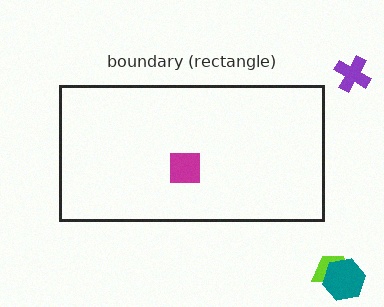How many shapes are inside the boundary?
1 inside, 3 outside.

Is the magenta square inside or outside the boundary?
Inside.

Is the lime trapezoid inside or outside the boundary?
Outside.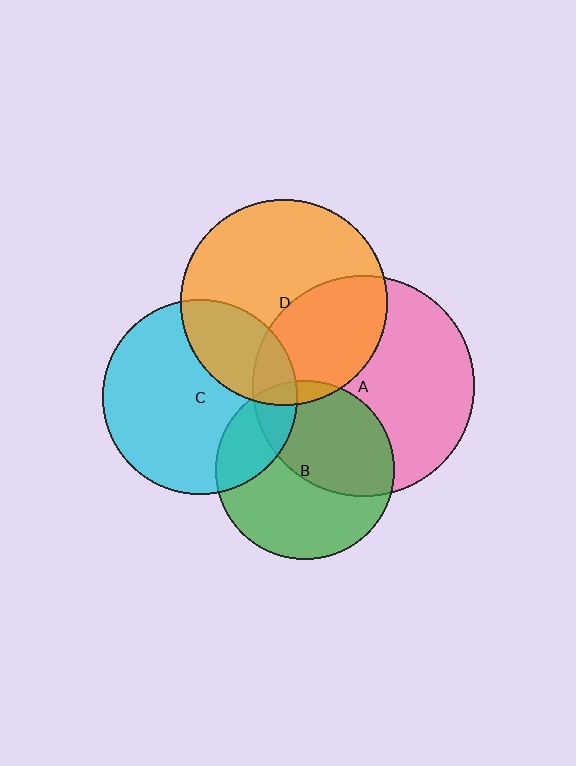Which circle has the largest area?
Circle A (pink).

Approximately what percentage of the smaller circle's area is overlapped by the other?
Approximately 15%.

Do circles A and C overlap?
Yes.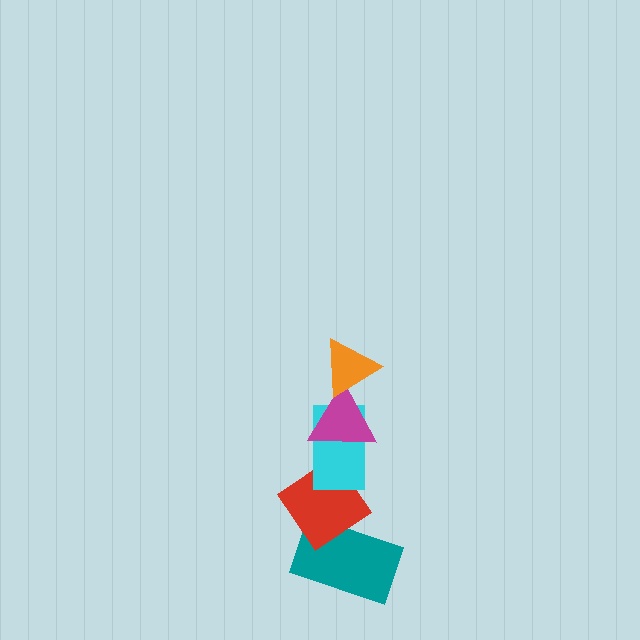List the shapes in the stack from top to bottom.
From top to bottom: the orange triangle, the magenta triangle, the cyan rectangle, the red diamond, the teal rectangle.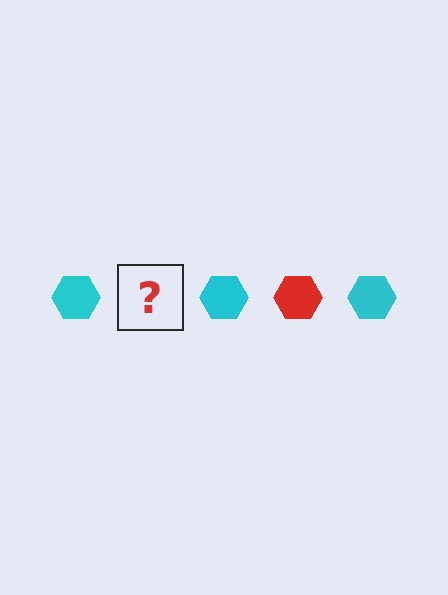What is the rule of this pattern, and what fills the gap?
The rule is that the pattern cycles through cyan, red hexagons. The gap should be filled with a red hexagon.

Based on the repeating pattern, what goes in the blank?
The blank should be a red hexagon.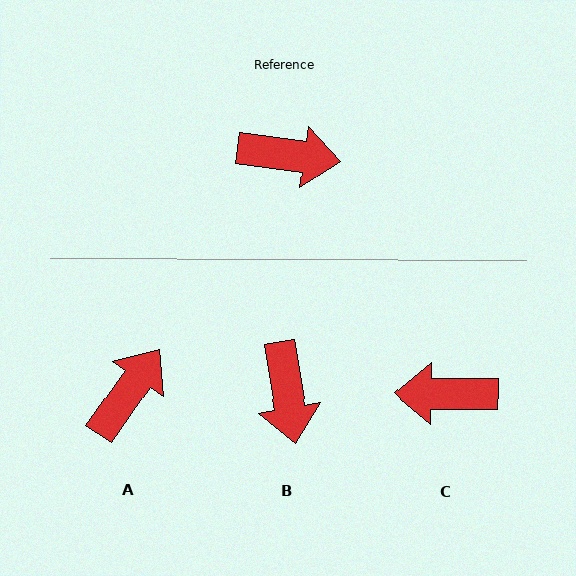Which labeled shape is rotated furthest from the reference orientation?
C, about 172 degrees away.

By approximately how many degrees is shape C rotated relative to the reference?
Approximately 172 degrees clockwise.